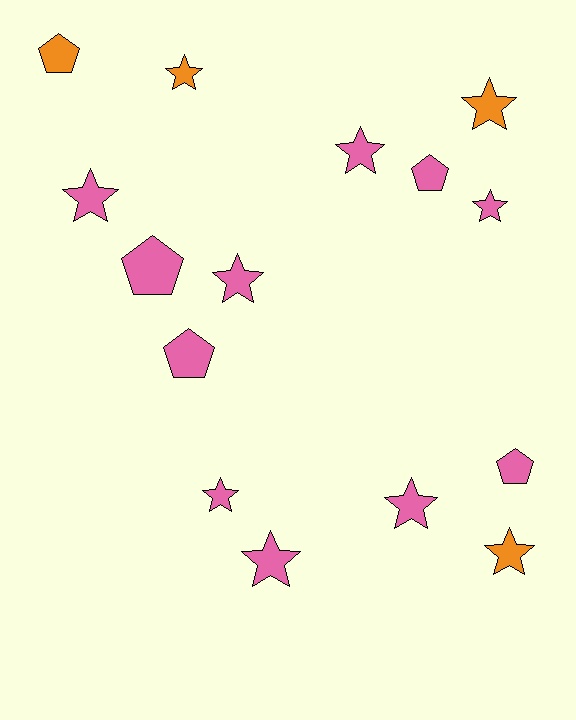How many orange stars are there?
There are 3 orange stars.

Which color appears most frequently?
Pink, with 11 objects.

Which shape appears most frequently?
Star, with 10 objects.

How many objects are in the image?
There are 15 objects.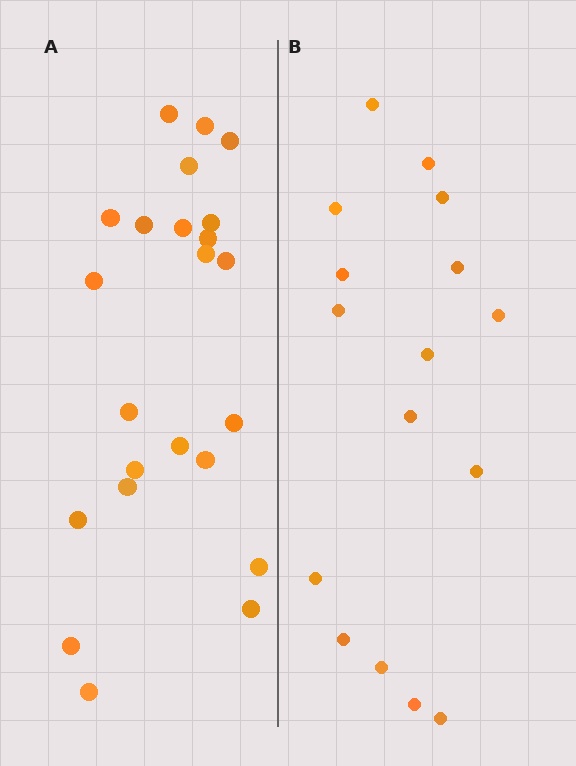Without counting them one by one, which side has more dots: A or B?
Region A (the left region) has more dots.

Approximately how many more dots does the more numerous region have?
Region A has roughly 8 or so more dots than region B.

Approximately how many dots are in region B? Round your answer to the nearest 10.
About 20 dots. (The exact count is 16, which rounds to 20.)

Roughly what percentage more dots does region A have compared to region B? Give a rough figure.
About 45% more.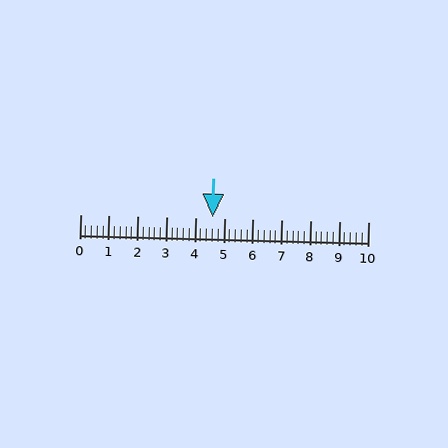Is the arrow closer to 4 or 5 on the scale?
The arrow is closer to 5.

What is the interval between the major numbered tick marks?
The major tick marks are spaced 1 units apart.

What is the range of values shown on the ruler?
The ruler shows values from 0 to 10.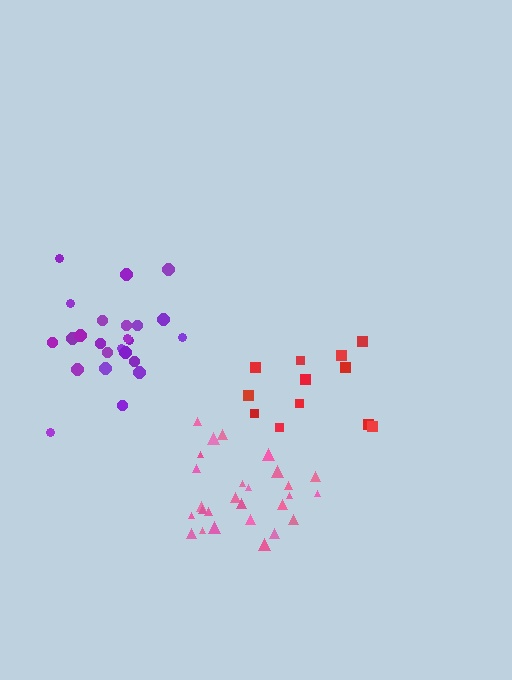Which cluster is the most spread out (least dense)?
Red.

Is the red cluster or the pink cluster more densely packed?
Pink.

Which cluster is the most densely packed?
Purple.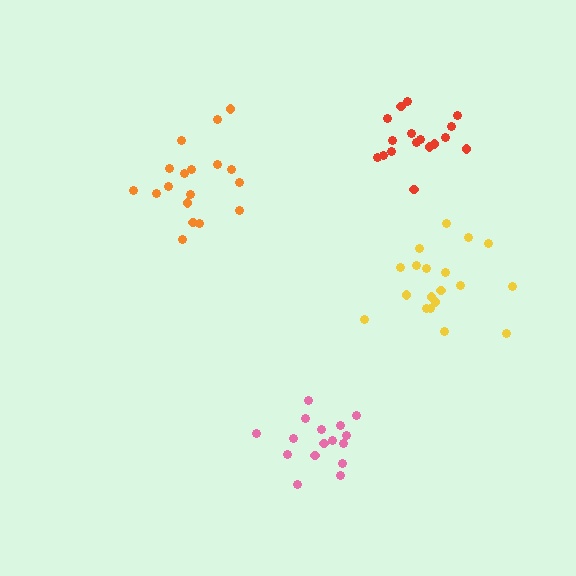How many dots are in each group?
Group 1: 18 dots, Group 2: 19 dots, Group 3: 16 dots, Group 4: 17 dots (70 total).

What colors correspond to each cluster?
The clusters are colored: orange, yellow, pink, red.